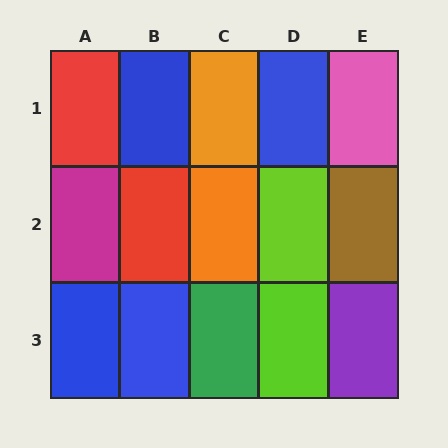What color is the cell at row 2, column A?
Magenta.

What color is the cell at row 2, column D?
Lime.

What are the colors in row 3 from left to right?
Blue, blue, green, lime, purple.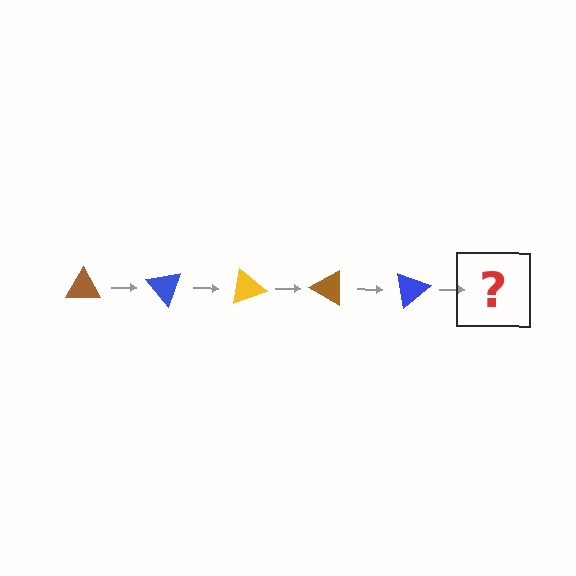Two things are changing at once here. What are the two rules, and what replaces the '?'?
The two rules are that it rotates 50 degrees each step and the color cycles through brown, blue, and yellow. The '?' should be a yellow triangle, rotated 250 degrees from the start.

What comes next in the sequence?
The next element should be a yellow triangle, rotated 250 degrees from the start.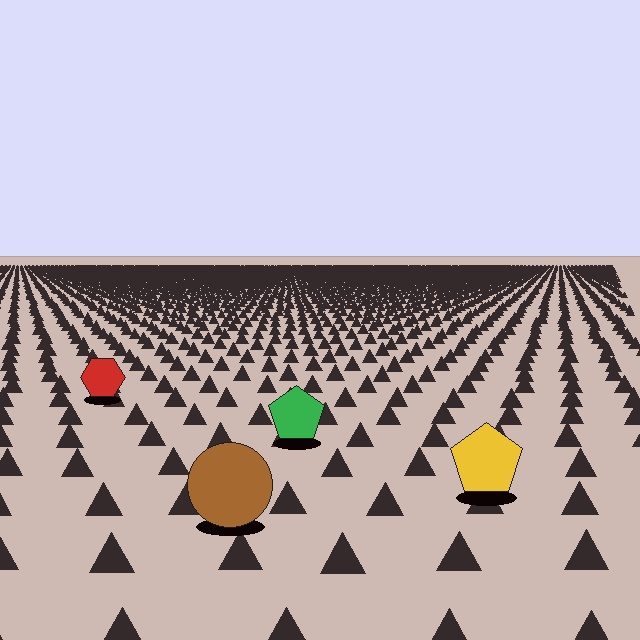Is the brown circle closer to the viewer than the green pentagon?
Yes. The brown circle is closer — you can tell from the texture gradient: the ground texture is coarser near it.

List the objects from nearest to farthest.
From nearest to farthest: the brown circle, the yellow pentagon, the green pentagon, the red hexagon.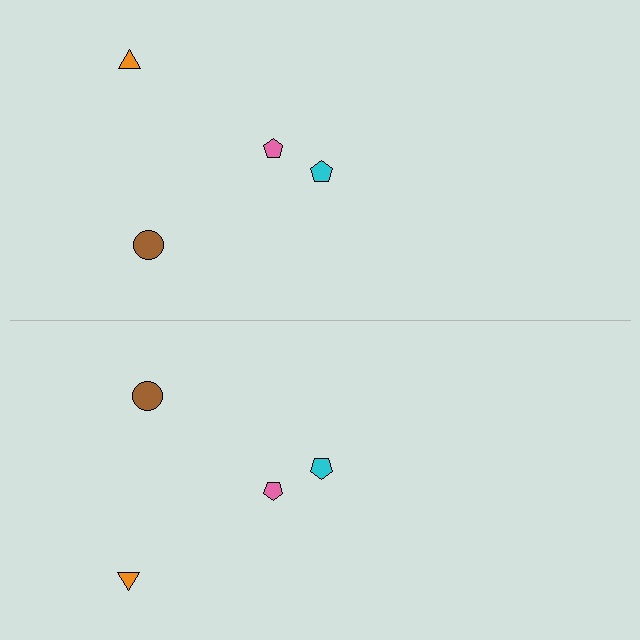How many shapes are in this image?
There are 8 shapes in this image.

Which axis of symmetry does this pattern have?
The pattern has a horizontal axis of symmetry running through the center of the image.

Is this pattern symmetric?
Yes, this pattern has bilateral (reflection) symmetry.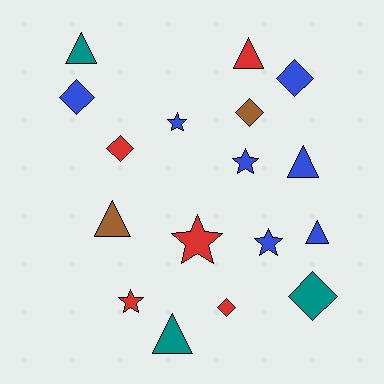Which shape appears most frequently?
Triangle, with 6 objects.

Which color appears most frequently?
Blue, with 7 objects.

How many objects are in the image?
There are 17 objects.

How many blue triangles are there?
There are 2 blue triangles.